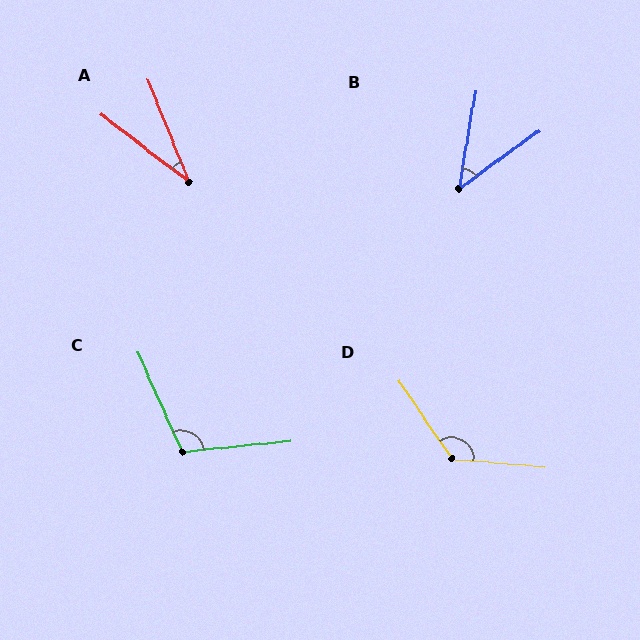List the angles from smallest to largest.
A (30°), B (44°), C (108°), D (129°).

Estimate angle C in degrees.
Approximately 108 degrees.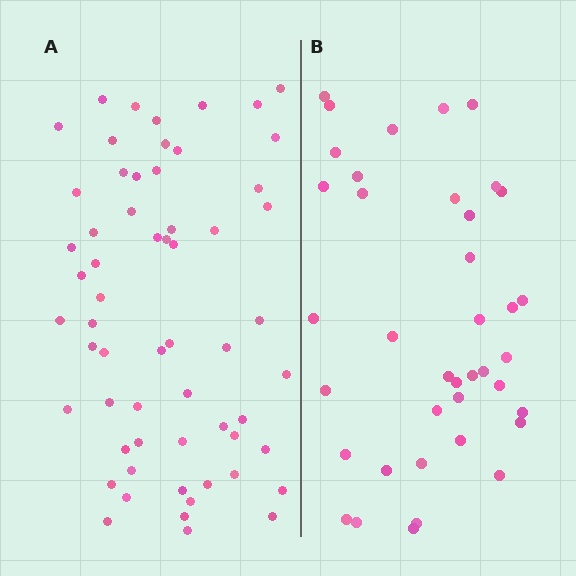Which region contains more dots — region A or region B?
Region A (the left region) has more dots.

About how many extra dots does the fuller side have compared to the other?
Region A has approximately 20 more dots than region B.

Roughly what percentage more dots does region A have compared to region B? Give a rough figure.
About 55% more.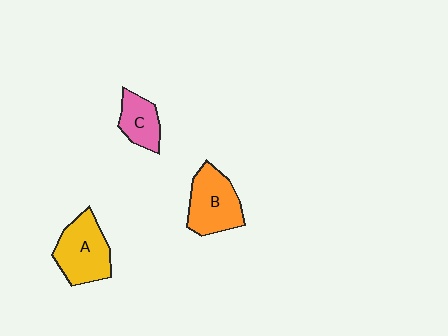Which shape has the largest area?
Shape A (yellow).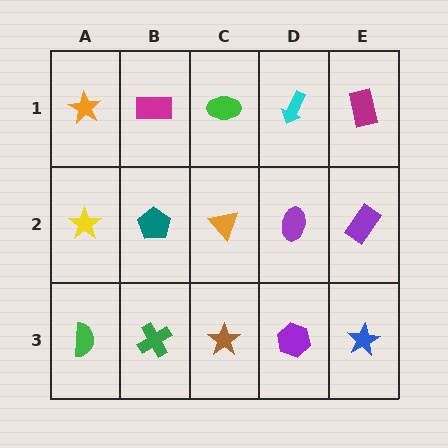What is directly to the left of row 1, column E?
A cyan arrow.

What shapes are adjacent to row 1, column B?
A teal pentagon (row 2, column B), an orange star (row 1, column A), a green ellipse (row 1, column C).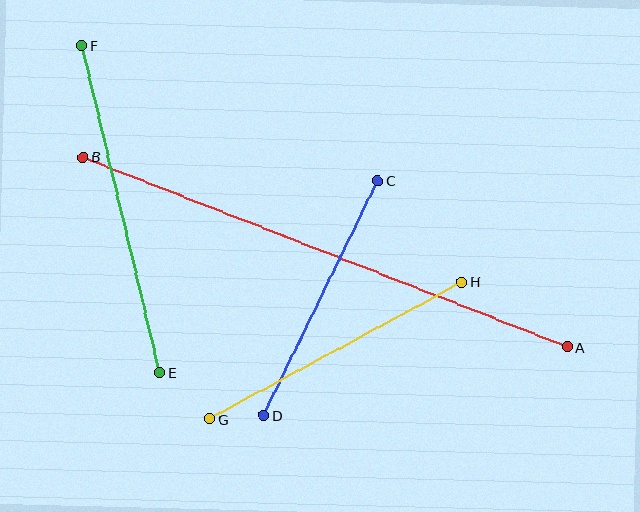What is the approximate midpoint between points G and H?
The midpoint is at approximately (336, 351) pixels.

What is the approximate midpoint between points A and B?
The midpoint is at approximately (325, 252) pixels.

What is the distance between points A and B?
The distance is approximately 520 pixels.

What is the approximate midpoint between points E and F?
The midpoint is at approximately (121, 209) pixels.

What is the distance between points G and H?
The distance is approximately 287 pixels.